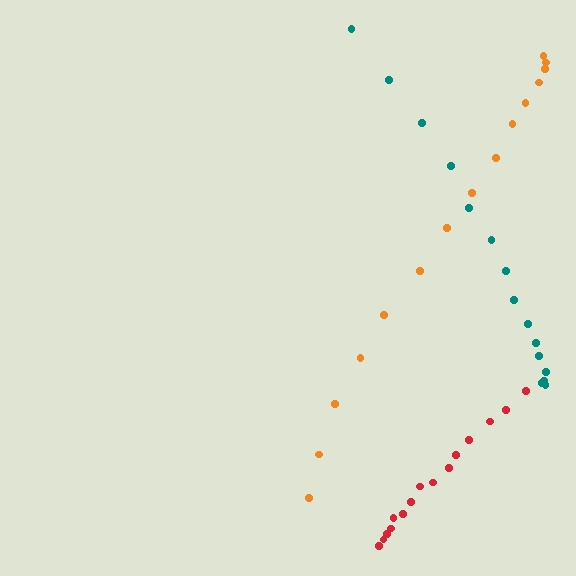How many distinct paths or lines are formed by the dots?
There are 3 distinct paths.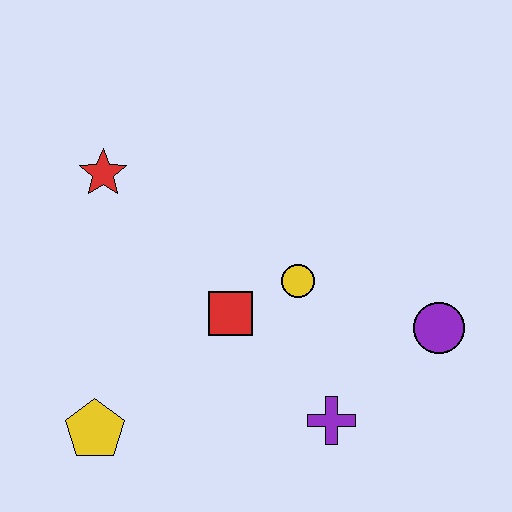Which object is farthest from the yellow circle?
The yellow pentagon is farthest from the yellow circle.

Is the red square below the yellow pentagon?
No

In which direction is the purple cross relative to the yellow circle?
The purple cross is below the yellow circle.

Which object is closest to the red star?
The red square is closest to the red star.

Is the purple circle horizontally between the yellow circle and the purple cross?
No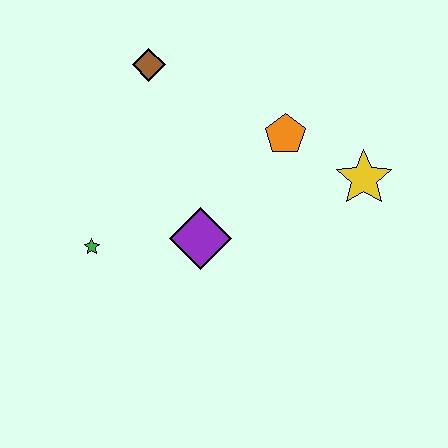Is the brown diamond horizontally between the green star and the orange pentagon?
Yes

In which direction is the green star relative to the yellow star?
The green star is to the left of the yellow star.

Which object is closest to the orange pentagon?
The yellow star is closest to the orange pentagon.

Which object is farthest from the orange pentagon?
The green star is farthest from the orange pentagon.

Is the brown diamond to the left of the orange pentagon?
Yes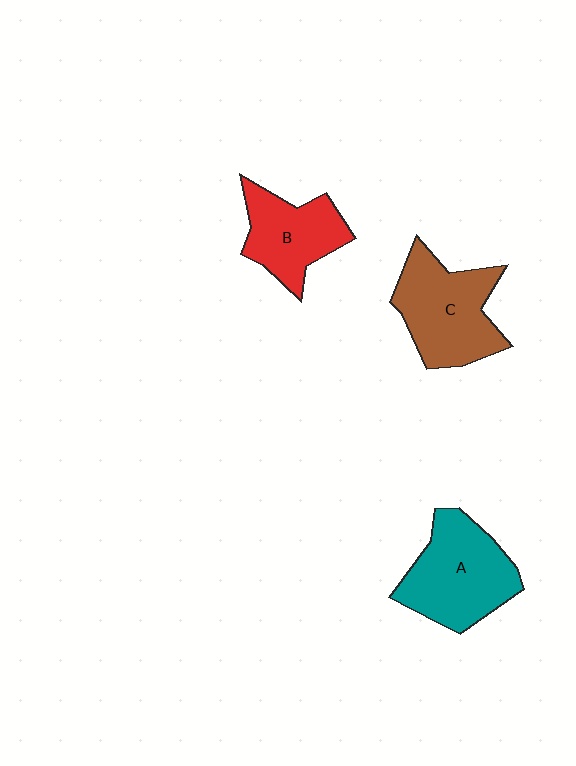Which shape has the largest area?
Shape A (teal).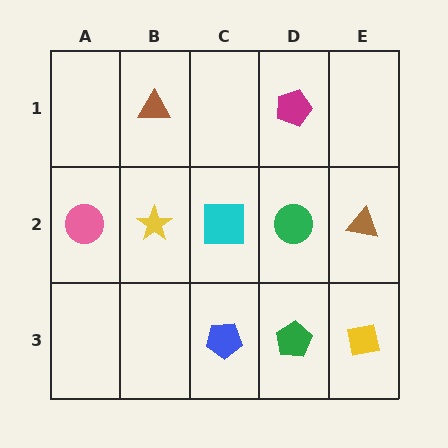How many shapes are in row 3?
3 shapes.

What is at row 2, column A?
A pink circle.